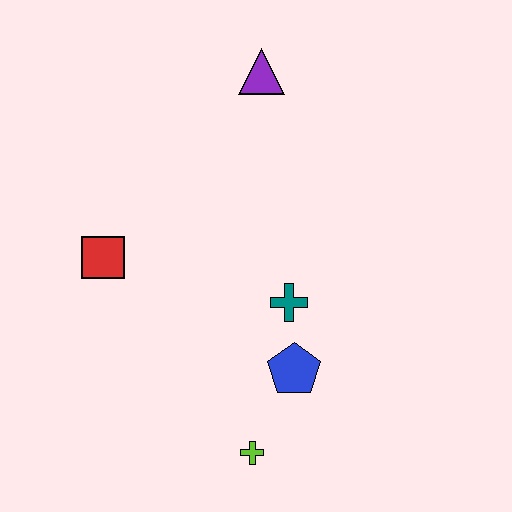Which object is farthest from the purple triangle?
The lime cross is farthest from the purple triangle.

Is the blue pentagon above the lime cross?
Yes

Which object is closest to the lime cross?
The blue pentagon is closest to the lime cross.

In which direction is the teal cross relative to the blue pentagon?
The teal cross is above the blue pentagon.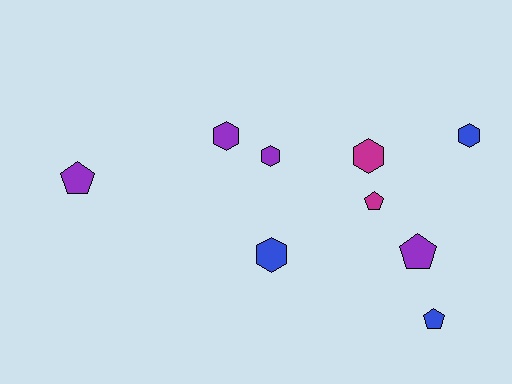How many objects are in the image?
There are 9 objects.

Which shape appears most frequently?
Hexagon, with 5 objects.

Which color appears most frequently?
Purple, with 4 objects.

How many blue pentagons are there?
There is 1 blue pentagon.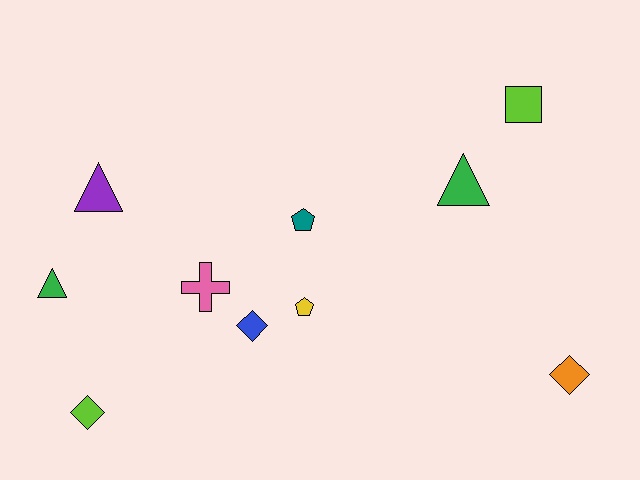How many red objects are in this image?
There are no red objects.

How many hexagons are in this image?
There are no hexagons.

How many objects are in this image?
There are 10 objects.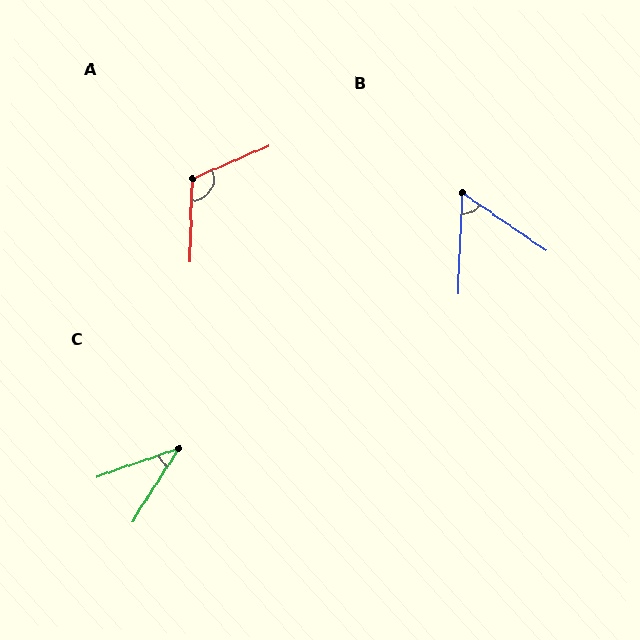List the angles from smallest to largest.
C (39°), B (58°), A (115°).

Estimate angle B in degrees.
Approximately 58 degrees.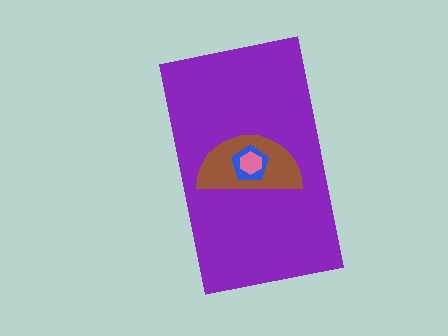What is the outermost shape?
The purple rectangle.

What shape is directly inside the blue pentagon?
The pink hexagon.